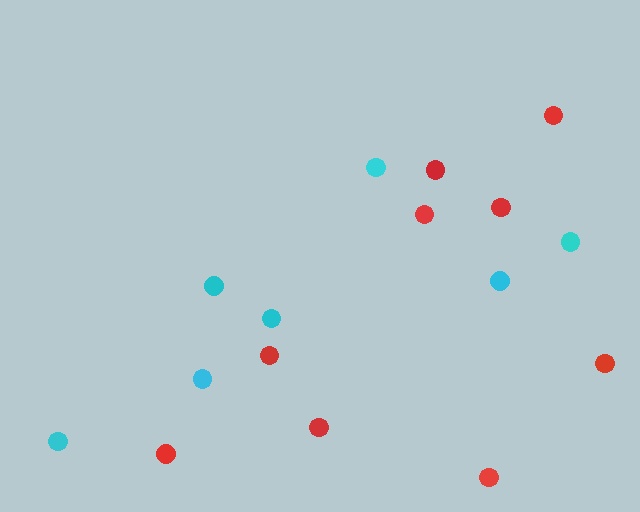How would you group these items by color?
There are 2 groups: one group of red circles (9) and one group of cyan circles (7).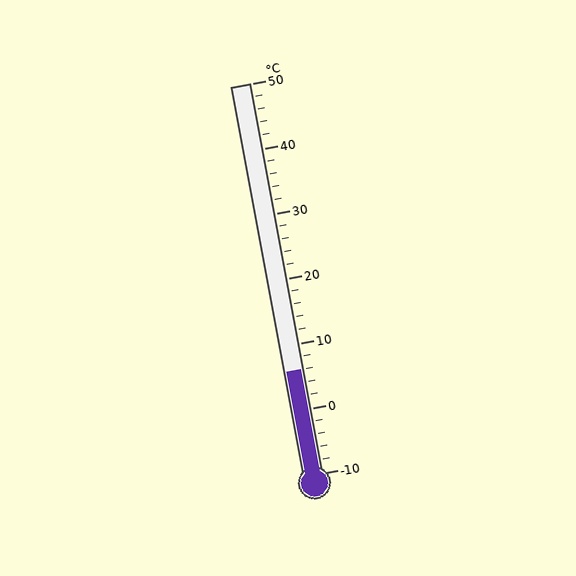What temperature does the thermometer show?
The thermometer shows approximately 6°C.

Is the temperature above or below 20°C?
The temperature is below 20°C.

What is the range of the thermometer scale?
The thermometer scale ranges from -10°C to 50°C.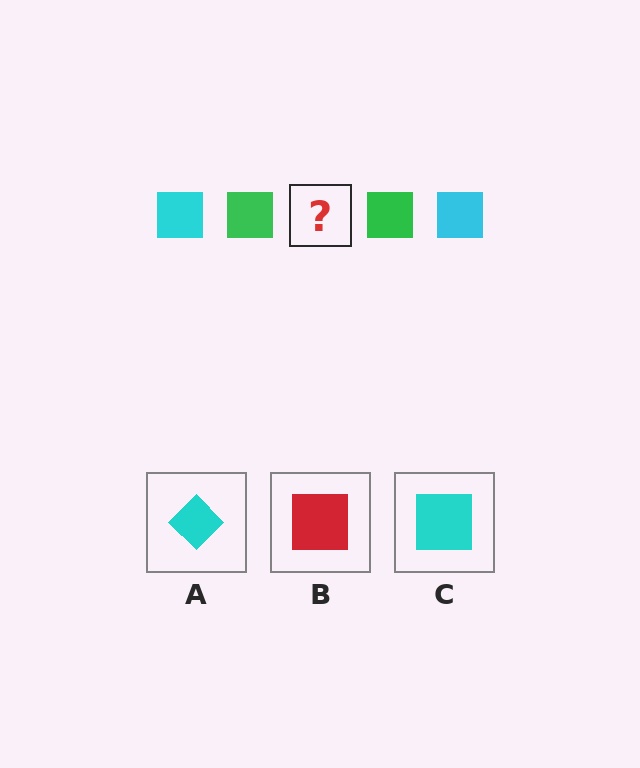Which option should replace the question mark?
Option C.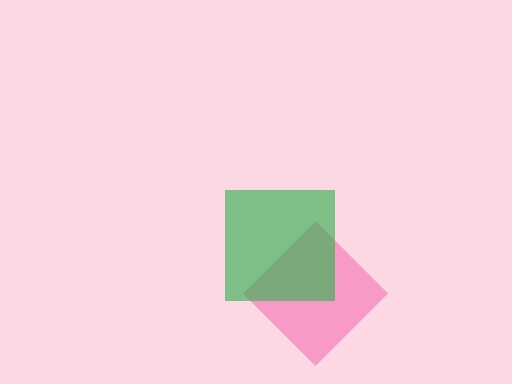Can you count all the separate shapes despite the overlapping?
Yes, there are 2 separate shapes.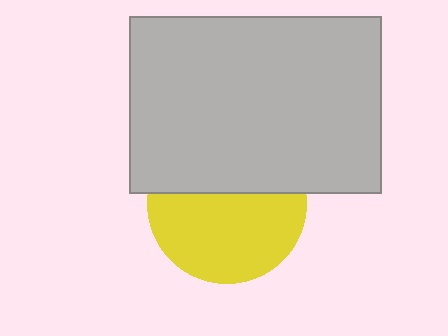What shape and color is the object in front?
The object in front is a light gray rectangle.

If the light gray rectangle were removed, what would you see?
You would see the complete yellow circle.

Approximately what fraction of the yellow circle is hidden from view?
Roughly 42% of the yellow circle is hidden behind the light gray rectangle.